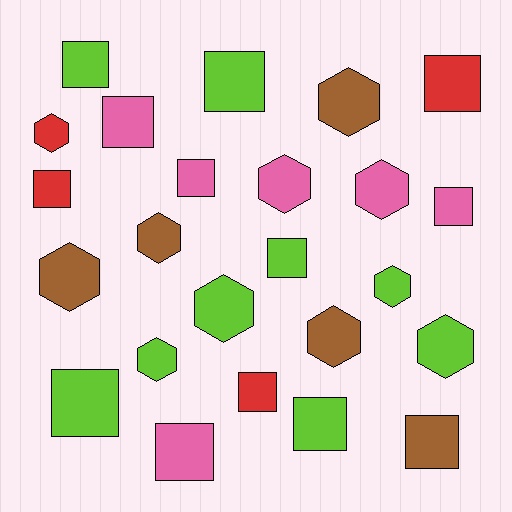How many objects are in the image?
There are 24 objects.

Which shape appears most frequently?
Square, with 13 objects.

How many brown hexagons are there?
There are 4 brown hexagons.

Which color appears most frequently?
Lime, with 9 objects.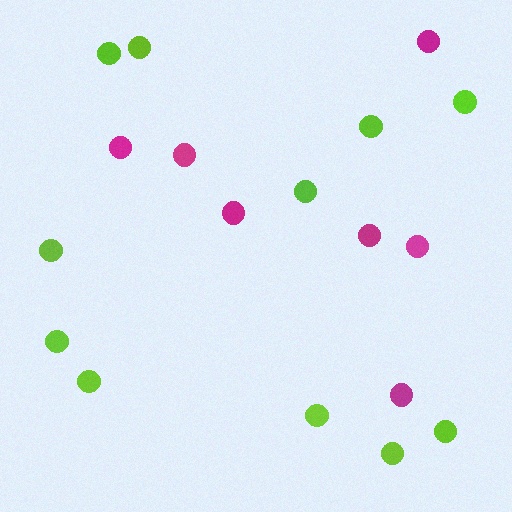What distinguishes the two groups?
There are 2 groups: one group of magenta circles (7) and one group of lime circles (11).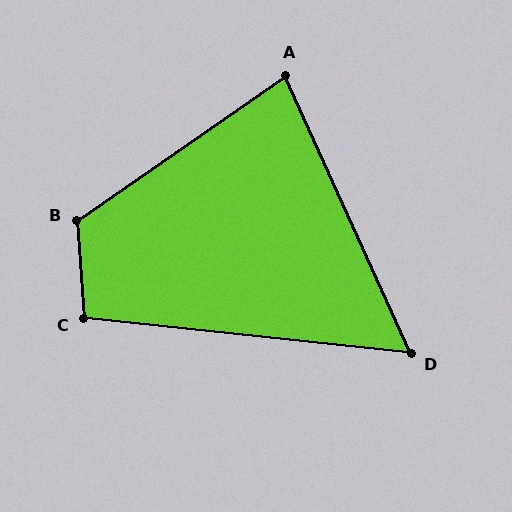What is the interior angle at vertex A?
Approximately 79 degrees (acute).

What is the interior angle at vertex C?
Approximately 101 degrees (obtuse).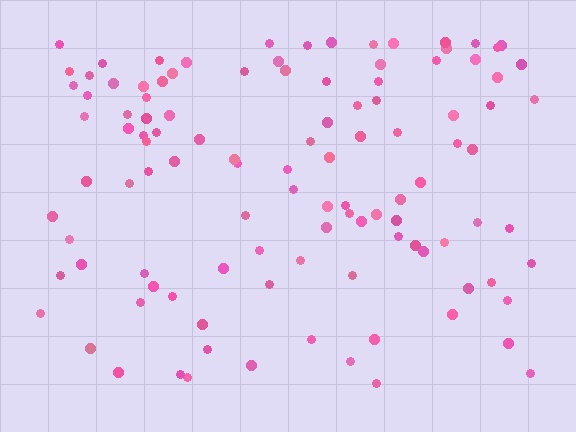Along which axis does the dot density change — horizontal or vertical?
Vertical.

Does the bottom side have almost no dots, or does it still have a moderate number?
Still a moderate number, just noticeably fewer than the top.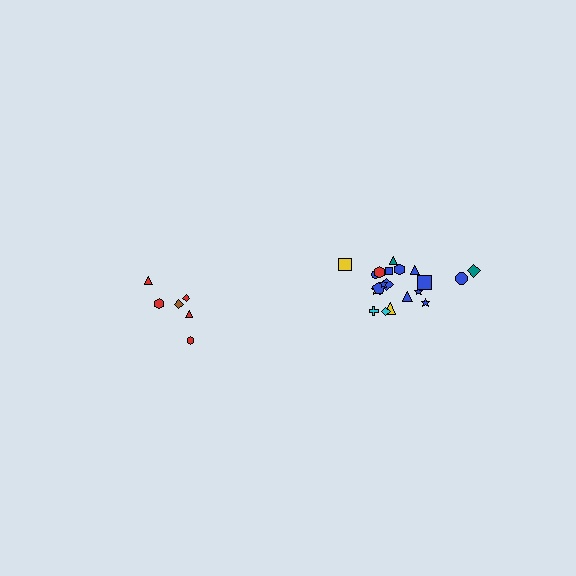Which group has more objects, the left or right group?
The right group.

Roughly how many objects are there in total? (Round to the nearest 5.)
Roughly 30 objects in total.